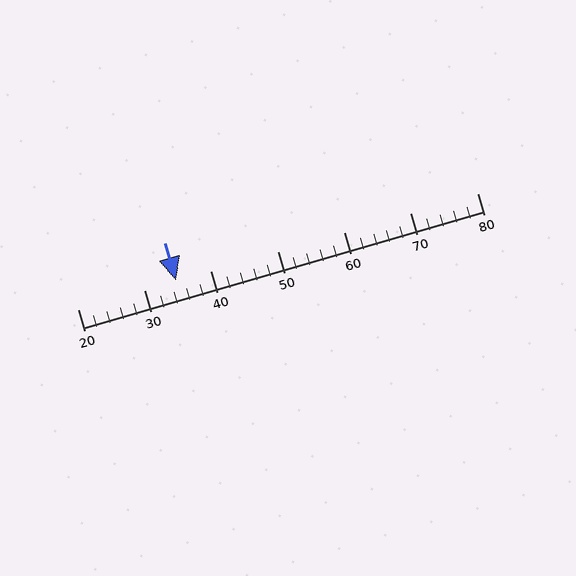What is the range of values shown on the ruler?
The ruler shows values from 20 to 80.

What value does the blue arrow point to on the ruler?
The blue arrow points to approximately 35.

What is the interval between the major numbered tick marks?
The major tick marks are spaced 10 units apart.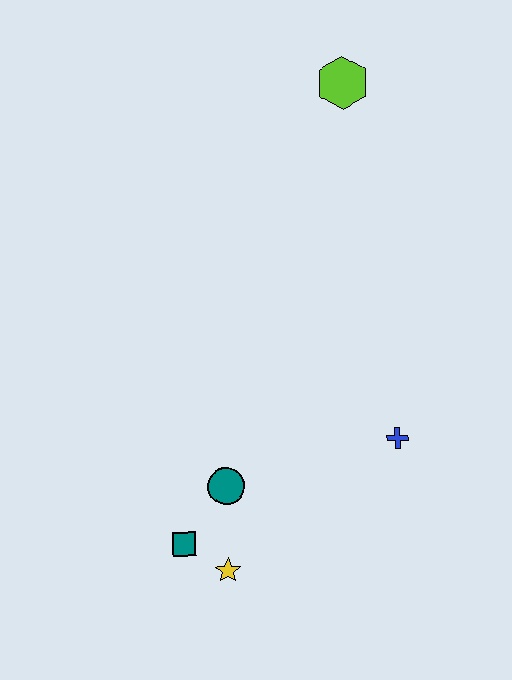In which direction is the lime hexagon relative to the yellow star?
The lime hexagon is above the yellow star.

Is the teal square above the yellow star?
Yes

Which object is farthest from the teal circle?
The lime hexagon is farthest from the teal circle.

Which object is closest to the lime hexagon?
The blue cross is closest to the lime hexagon.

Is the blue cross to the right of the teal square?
Yes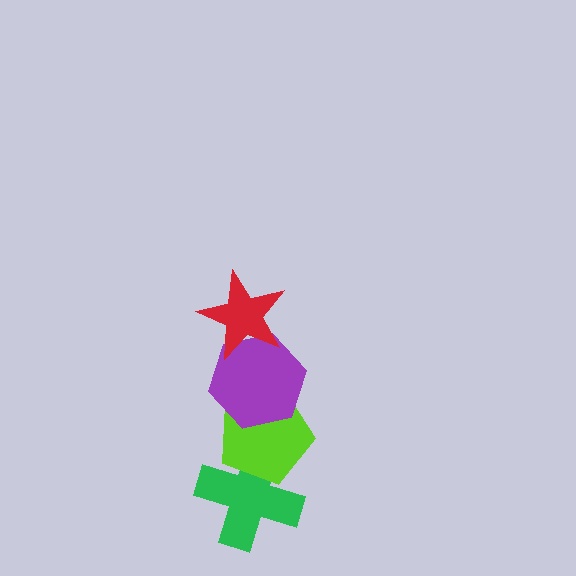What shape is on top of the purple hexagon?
The red star is on top of the purple hexagon.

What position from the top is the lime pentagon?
The lime pentagon is 3rd from the top.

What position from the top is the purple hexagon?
The purple hexagon is 2nd from the top.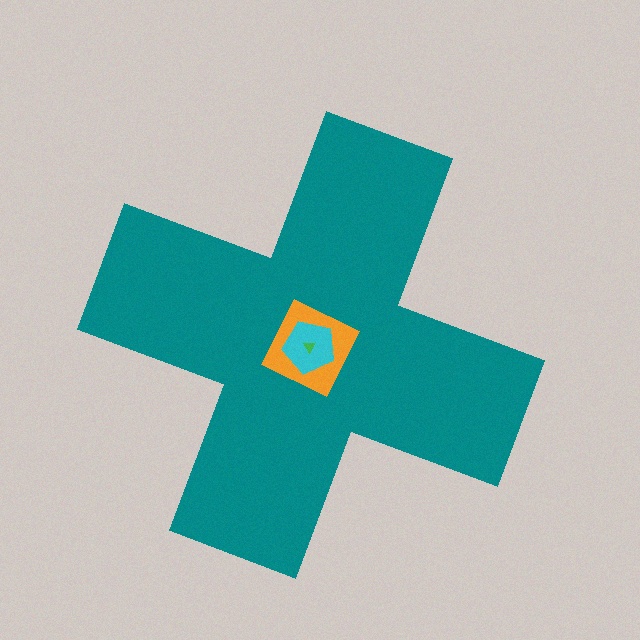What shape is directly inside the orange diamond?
The cyan pentagon.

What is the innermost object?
The green triangle.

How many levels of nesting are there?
4.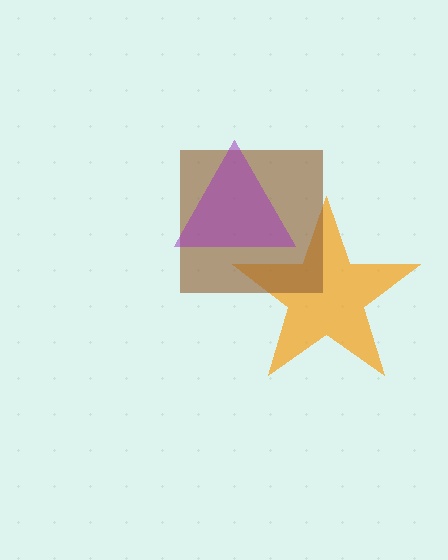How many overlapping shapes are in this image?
There are 3 overlapping shapes in the image.